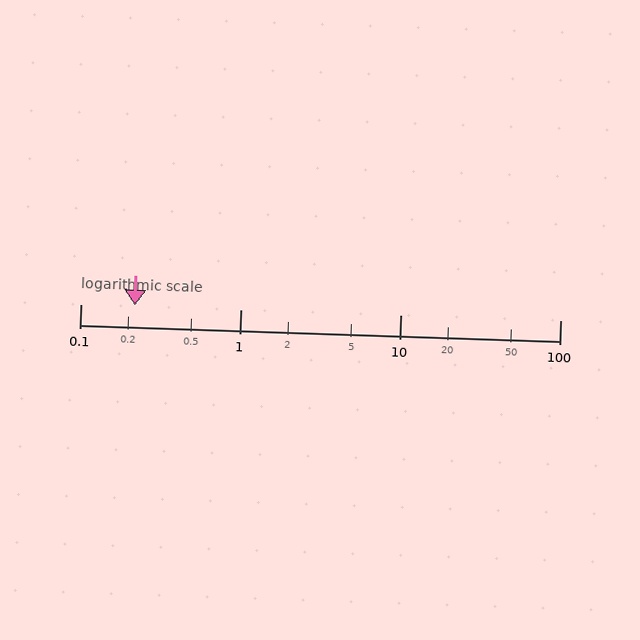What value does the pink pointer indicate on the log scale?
The pointer indicates approximately 0.22.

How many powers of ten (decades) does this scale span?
The scale spans 3 decades, from 0.1 to 100.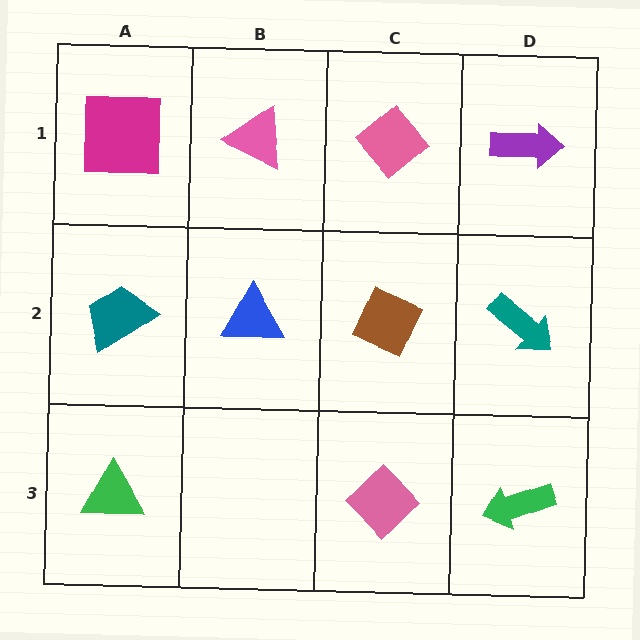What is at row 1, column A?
A magenta square.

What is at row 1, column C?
A pink diamond.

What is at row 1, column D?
A purple arrow.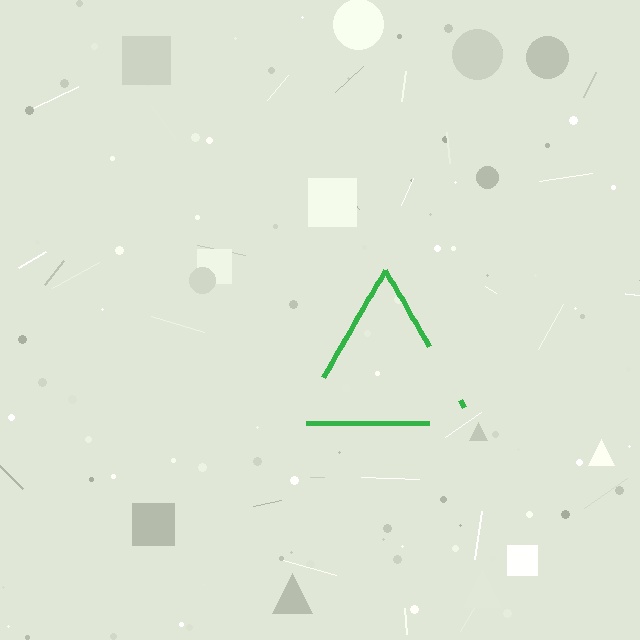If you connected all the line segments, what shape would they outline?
They would outline a triangle.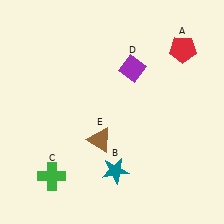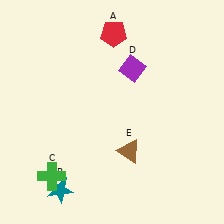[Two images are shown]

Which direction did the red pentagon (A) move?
The red pentagon (A) moved left.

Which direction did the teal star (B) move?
The teal star (B) moved left.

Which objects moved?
The objects that moved are: the red pentagon (A), the teal star (B), the brown triangle (E).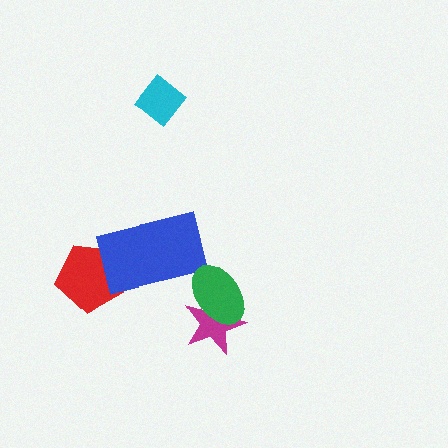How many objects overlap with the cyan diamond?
0 objects overlap with the cyan diamond.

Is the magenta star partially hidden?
Yes, it is partially covered by another shape.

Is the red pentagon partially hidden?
Yes, it is partially covered by another shape.